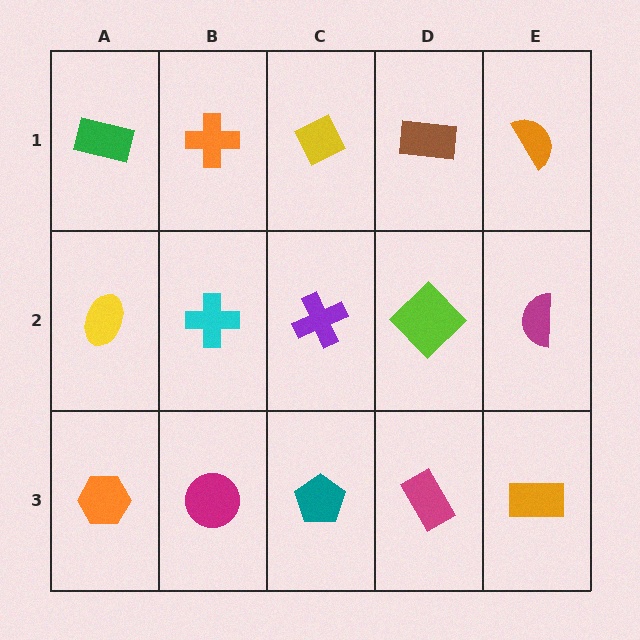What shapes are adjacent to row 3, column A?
A yellow ellipse (row 2, column A), a magenta circle (row 3, column B).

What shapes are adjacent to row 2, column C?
A yellow diamond (row 1, column C), a teal pentagon (row 3, column C), a cyan cross (row 2, column B), a lime diamond (row 2, column D).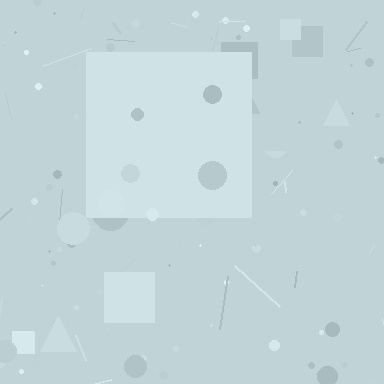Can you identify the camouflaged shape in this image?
The camouflaged shape is a square.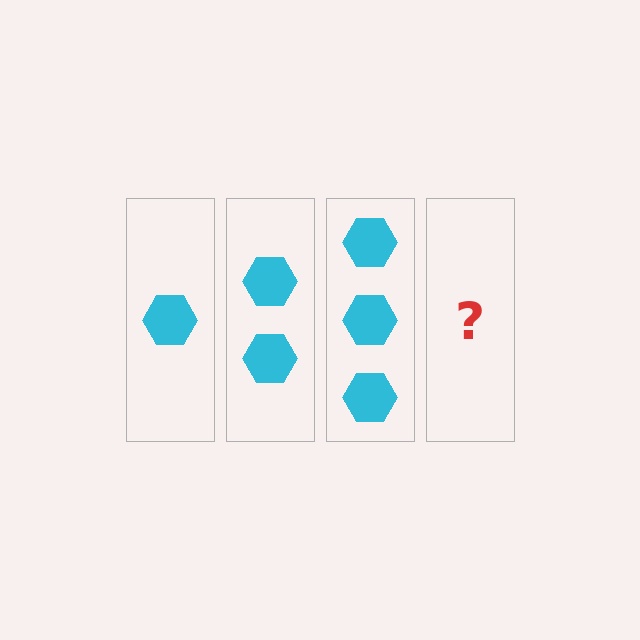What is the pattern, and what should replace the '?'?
The pattern is that each step adds one more hexagon. The '?' should be 4 hexagons.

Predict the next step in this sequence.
The next step is 4 hexagons.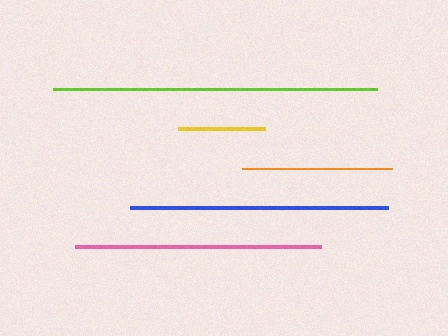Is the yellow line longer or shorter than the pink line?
The pink line is longer than the yellow line.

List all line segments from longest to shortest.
From longest to shortest: lime, blue, pink, orange, yellow.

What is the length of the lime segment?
The lime segment is approximately 324 pixels long.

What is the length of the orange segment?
The orange segment is approximately 150 pixels long.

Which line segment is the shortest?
The yellow line is the shortest at approximately 87 pixels.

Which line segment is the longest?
The lime line is the longest at approximately 324 pixels.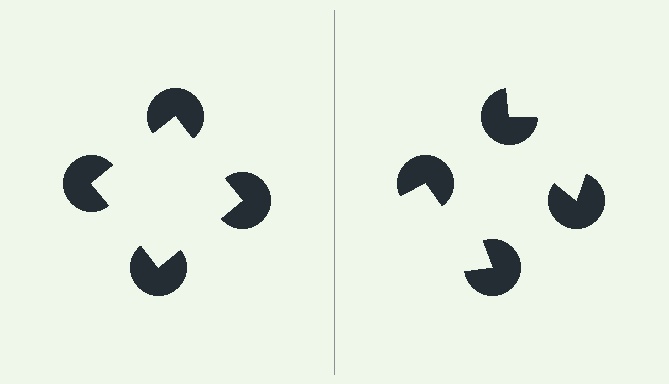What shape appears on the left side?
An illusory square.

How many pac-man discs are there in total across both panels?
8 — 4 on each side.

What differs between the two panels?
The pac-man discs are positioned identically on both sides; only the wedge orientations differ. On the left they align to a square; on the right they are misaligned.